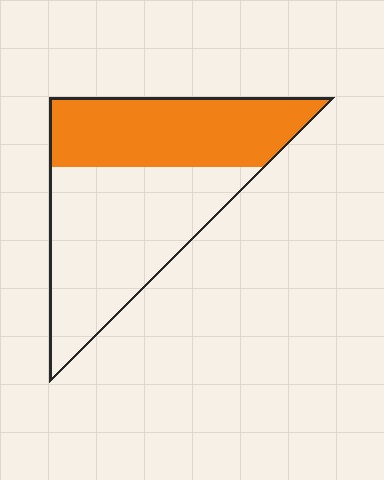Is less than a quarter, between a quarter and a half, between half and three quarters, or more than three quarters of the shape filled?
Between a quarter and a half.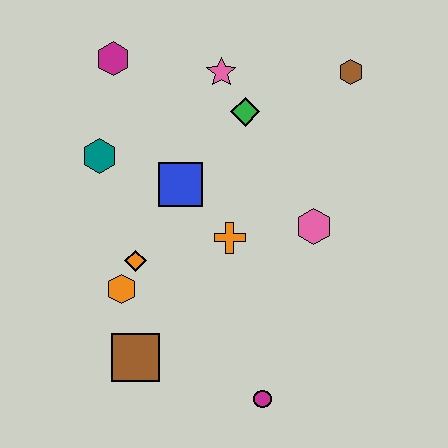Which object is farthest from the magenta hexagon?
The magenta circle is farthest from the magenta hexagon.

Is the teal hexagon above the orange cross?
Yes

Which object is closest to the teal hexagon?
The blue square is closest to the teal hexagon.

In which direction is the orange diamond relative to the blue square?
The orange diamond is below the blue square.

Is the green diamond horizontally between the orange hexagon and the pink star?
No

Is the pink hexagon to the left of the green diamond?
No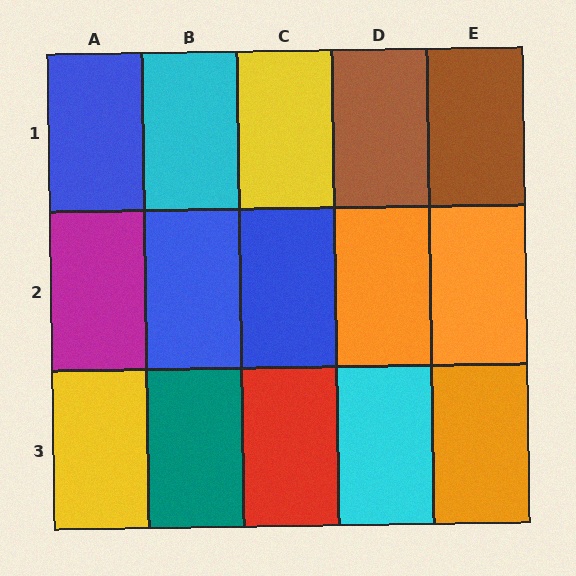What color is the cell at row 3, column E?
Orange.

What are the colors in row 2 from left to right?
Magenta, blue, blue, orange, orange.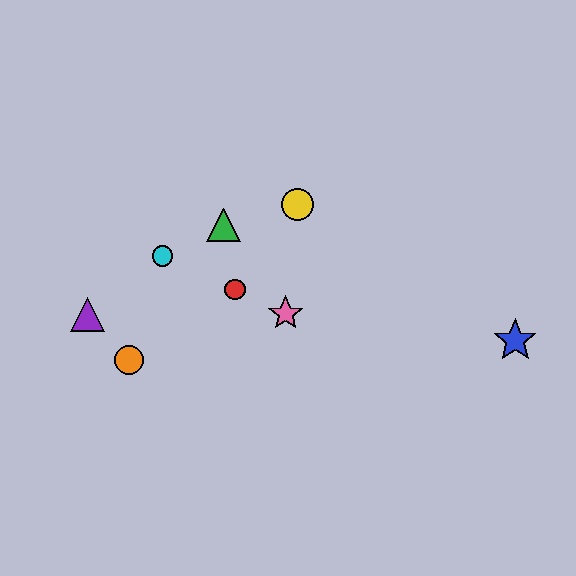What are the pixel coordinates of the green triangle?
The green triangle is at (224, 225).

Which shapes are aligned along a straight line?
The red circle, the cyan circle, the pink star are aligned along a straight line.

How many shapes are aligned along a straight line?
3 shapes (the red circle, the cyan circle, the pink star) are aligned along a straight line.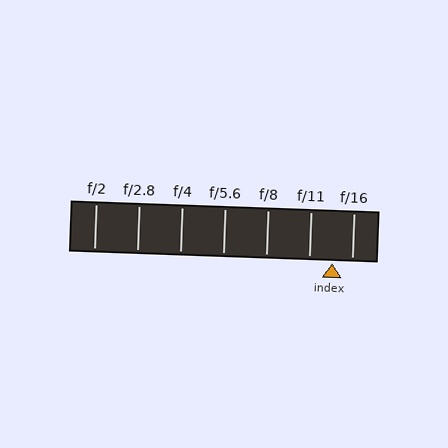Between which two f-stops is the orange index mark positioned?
The index mark is between f/11 and f/16.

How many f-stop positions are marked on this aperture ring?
There are 7 f-stop positions marked.